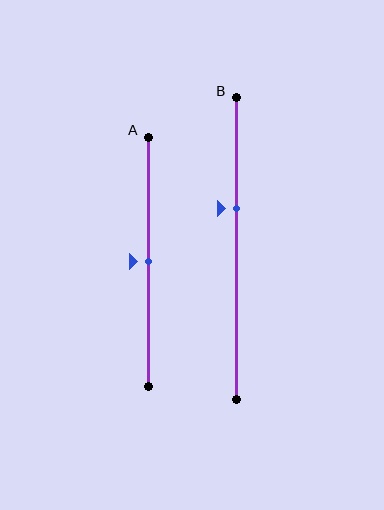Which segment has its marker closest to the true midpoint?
Segment A has its marker closest to the true midpoint.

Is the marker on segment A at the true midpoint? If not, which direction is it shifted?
Yes, the marker on segment A is at the true midpoint.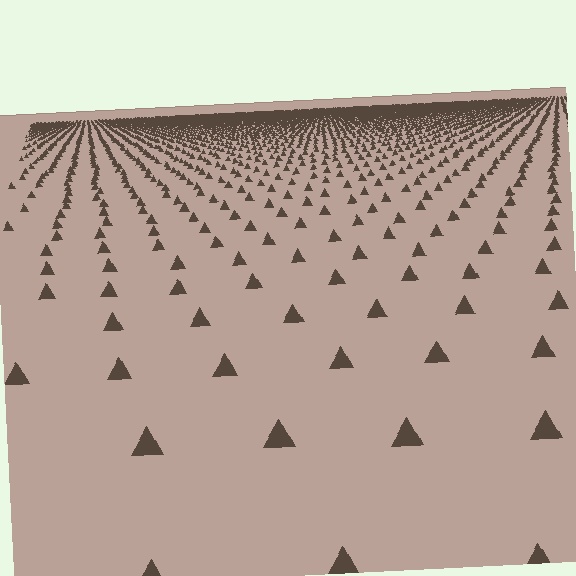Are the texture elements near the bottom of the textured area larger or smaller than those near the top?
Larger. Near the bottom, elements are closer to the viewer and appear at a bigger on-screen size.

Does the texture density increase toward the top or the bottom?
Density increases toward the top.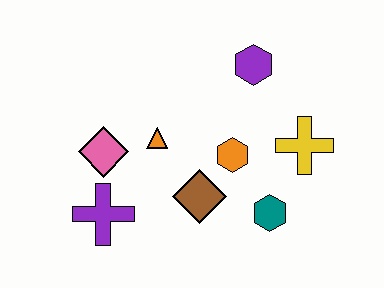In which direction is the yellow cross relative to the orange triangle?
The yellow cross is to the right of the orange triangle.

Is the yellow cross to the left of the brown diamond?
No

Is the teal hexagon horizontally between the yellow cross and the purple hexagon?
Yes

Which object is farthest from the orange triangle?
The yellow cross is farthest from the orange triangle.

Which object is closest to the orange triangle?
The pink diamond is closest to the orange triangle.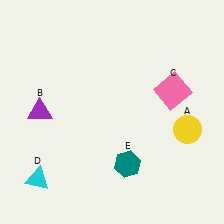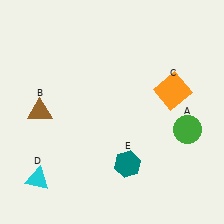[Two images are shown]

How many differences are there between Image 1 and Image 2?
There are 3 differences between the two images.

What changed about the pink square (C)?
In Image 1, C is pink. In Image 2, it changed to orange.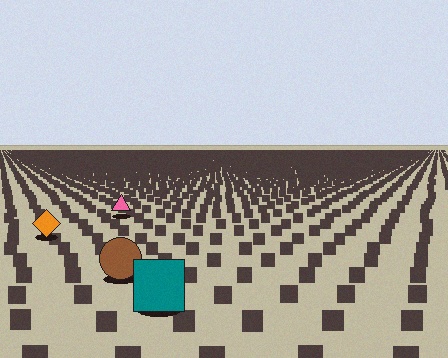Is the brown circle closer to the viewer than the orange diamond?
Yes. The brown circle is closer — you can tell from the texture gradient: the ground texture is coarser near it.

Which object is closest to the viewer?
The teal square is closest. The texture marks near it are larger and more spread out.